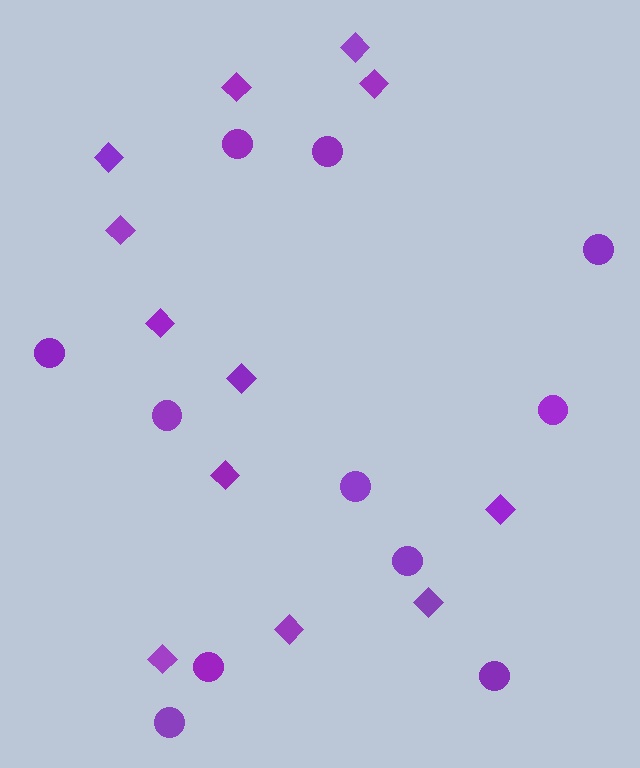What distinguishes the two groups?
There are 2 groups: one group of circles (11) and one group of diamonds (12).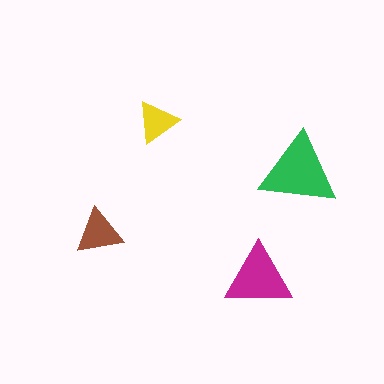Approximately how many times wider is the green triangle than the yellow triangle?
About 2 times wider.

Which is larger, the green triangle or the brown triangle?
The green one.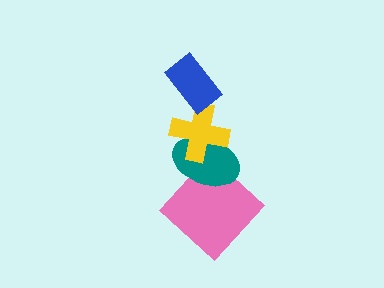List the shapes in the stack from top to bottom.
From top to bottom: the blue rectangle, the yellow cross, the teal ellipse, the pink diamond.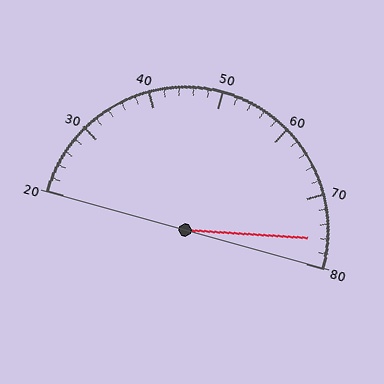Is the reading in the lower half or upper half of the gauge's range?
The reading is in the upper half of the range (20 to 80).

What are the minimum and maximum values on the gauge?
The gauge ranges from 20 to 80.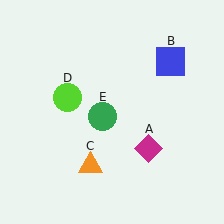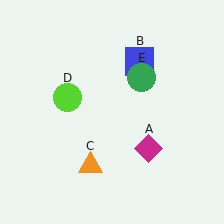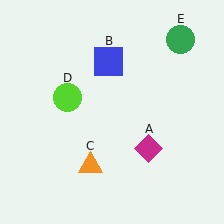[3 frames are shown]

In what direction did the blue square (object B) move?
The blue square (object B) moved left.